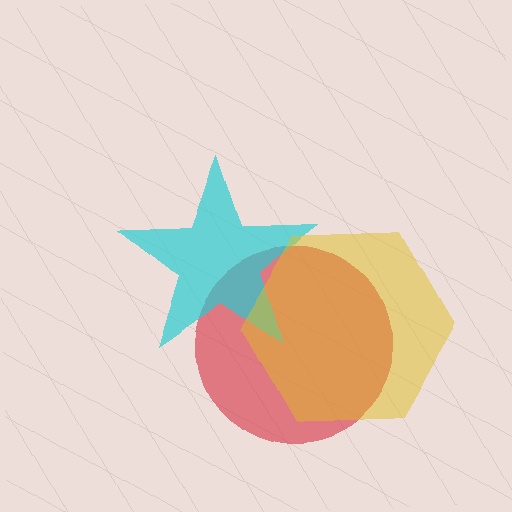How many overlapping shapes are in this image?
There are 3 overlapping shapes in the image.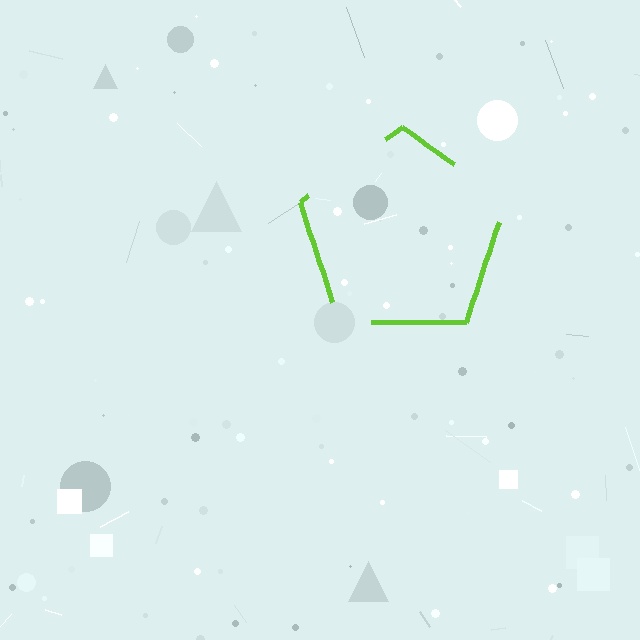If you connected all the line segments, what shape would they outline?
They would outline a pentagon.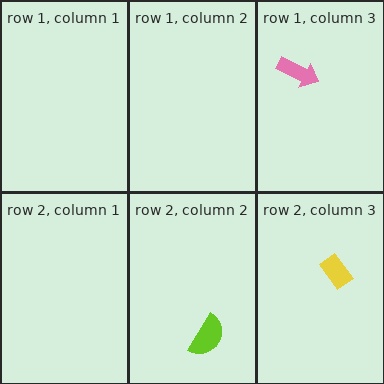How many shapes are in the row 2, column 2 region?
1.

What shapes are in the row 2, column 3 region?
The yellow rectangle.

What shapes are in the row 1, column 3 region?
The pink arrow.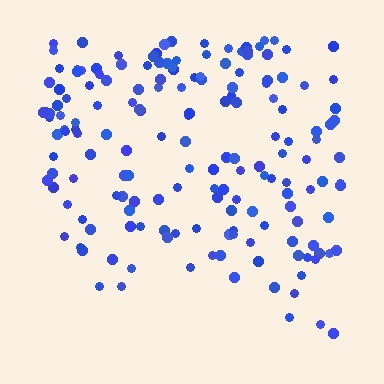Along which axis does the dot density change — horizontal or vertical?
Vertical.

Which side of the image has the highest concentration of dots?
The top.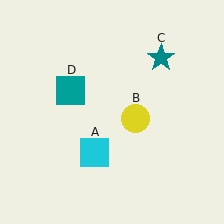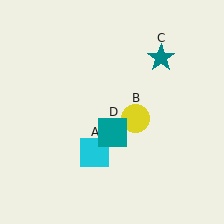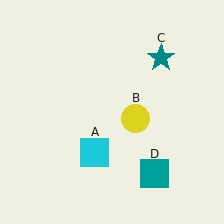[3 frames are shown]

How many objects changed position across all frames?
1 object changed position: teal square (object D).